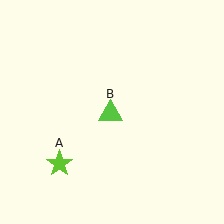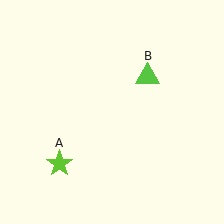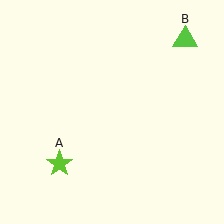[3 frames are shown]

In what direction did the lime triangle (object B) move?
The lime triangle (object B) moved up and to the right.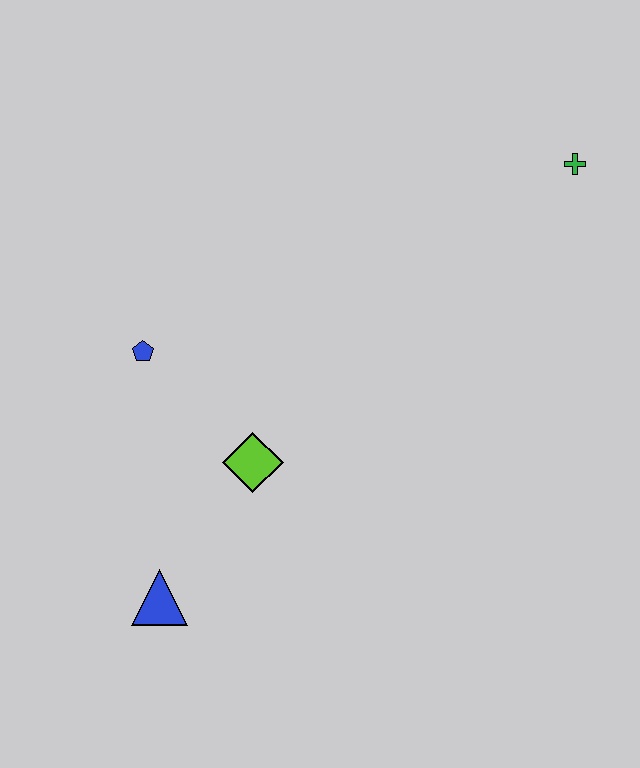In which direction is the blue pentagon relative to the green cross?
The blue pentagon is to the left of the green cross.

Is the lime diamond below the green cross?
Yes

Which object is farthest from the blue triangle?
The green cross is farthest from the blue triangle.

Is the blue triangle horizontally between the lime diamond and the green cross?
No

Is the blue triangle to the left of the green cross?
Yes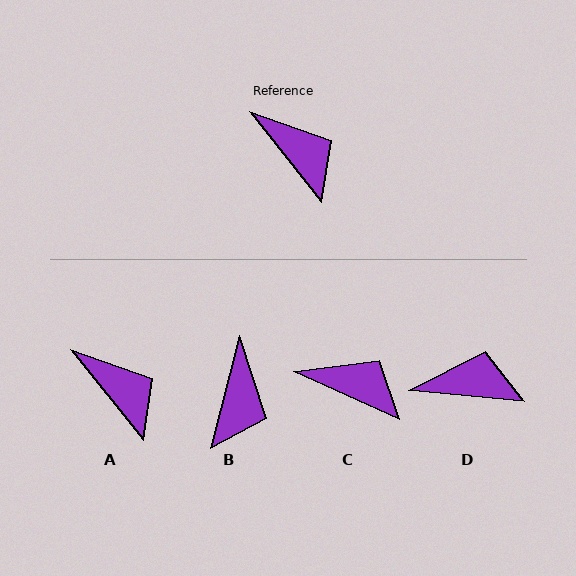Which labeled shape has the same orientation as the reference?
A.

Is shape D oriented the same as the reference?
No, it is off by about 46 degrees.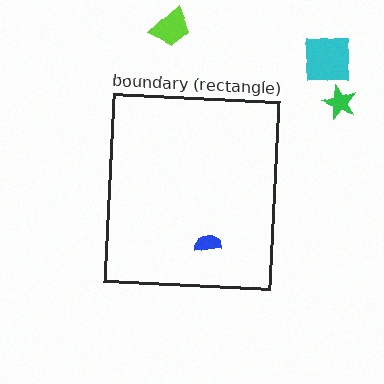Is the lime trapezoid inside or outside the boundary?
Outside.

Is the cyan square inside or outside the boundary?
Outside.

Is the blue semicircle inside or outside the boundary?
Inside.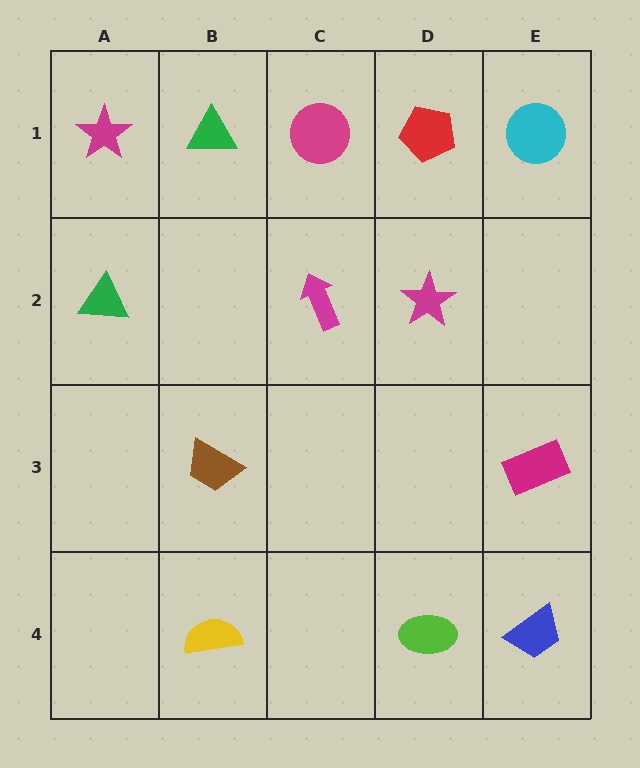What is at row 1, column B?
A green triangle.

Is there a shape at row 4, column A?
No, that cell is empty.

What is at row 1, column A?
A magenta star.